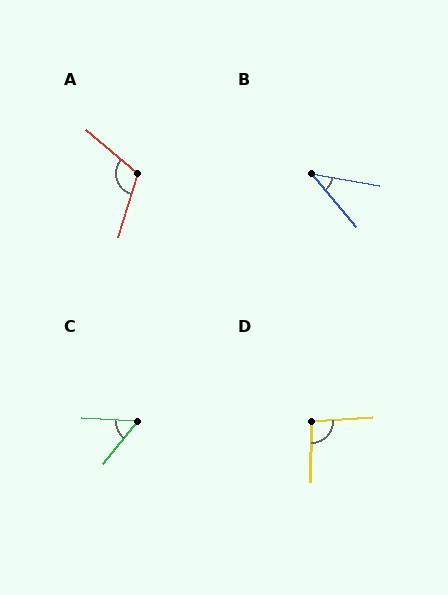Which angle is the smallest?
B, at approximately 40 degrees.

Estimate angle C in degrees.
Approximately 54 degrees.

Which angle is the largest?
A, at approximately 114 degrees.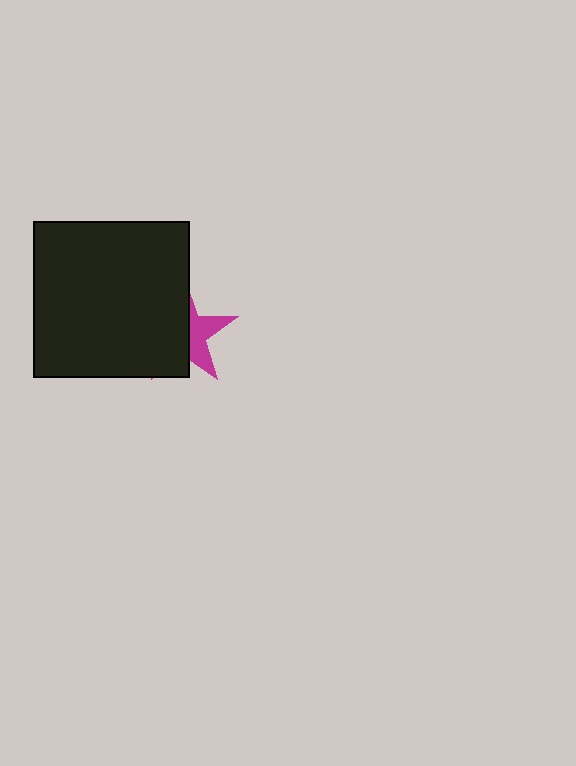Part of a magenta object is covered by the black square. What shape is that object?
It is a star.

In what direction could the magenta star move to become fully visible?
The magenta star could move right. That would shift it out from behind the black square entirely.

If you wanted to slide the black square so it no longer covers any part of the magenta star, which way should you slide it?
Slide it left — that is the most direct way to separate the two shapes.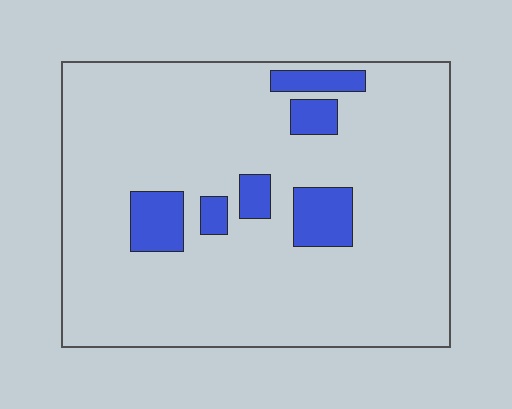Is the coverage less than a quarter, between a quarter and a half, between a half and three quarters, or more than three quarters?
Less than a quarter.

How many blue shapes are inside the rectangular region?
6.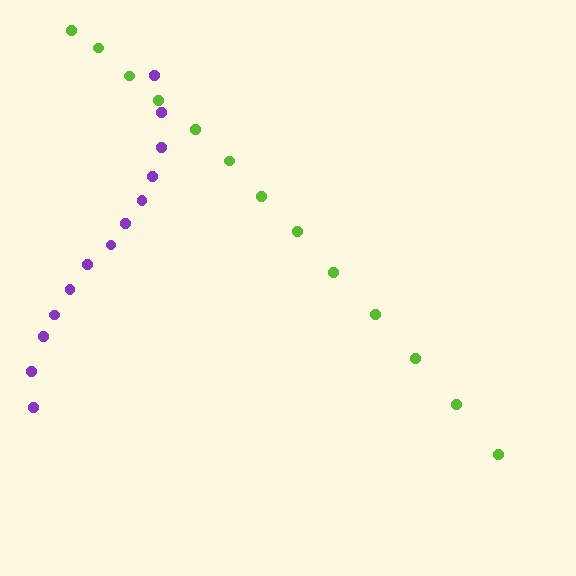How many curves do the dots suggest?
There are 2 distinct paths.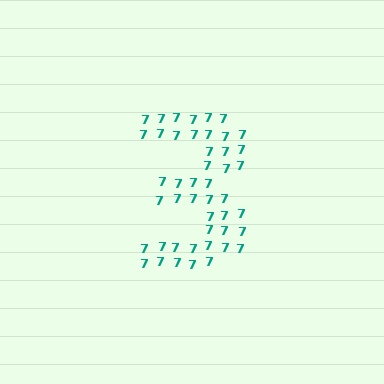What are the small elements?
The small elements are digit 7's.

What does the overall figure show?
The overall figure shows the digit 3.